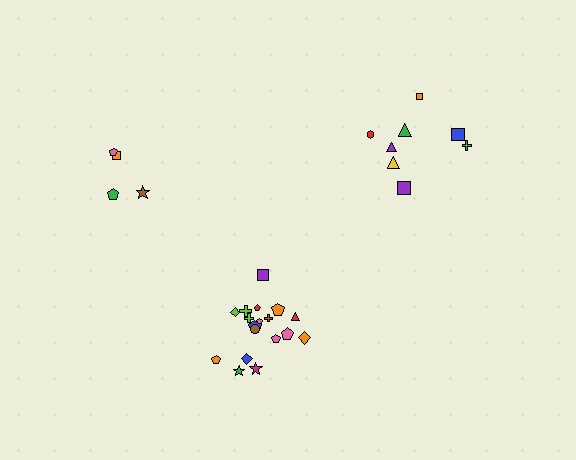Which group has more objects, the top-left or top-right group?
The top-right group.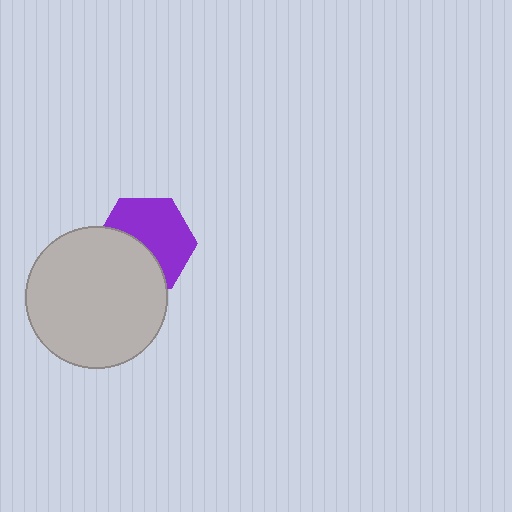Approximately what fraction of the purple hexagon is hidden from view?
Roughly 41% of the purple hexagon is hidden behind the light gray circle.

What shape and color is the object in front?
The object in front is a light gray circle.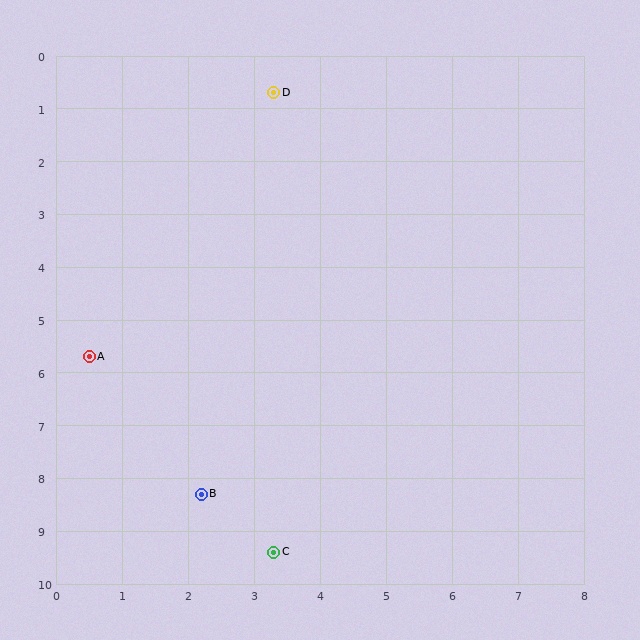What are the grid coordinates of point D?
Point D is at approximately (3.3, 0.7).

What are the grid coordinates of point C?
Point C is at approximately (3.3, 9.4).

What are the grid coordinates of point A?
Point A is at approximately (0.5, 5.7).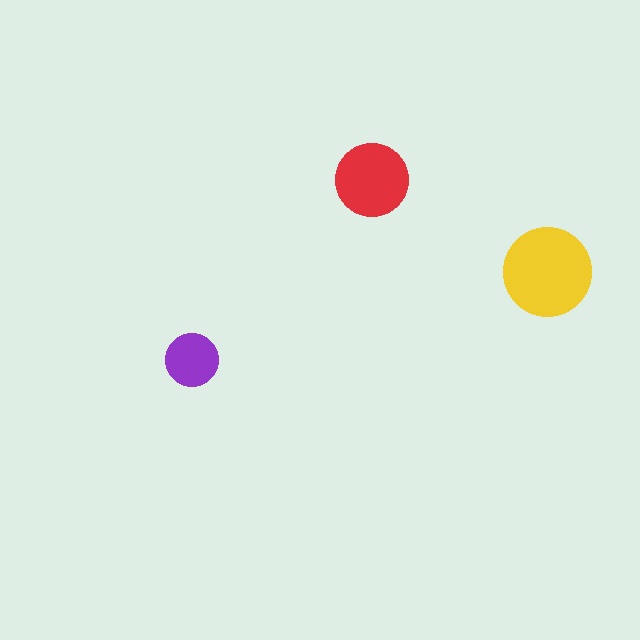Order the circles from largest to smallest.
the yellow one, the red one, the purple one.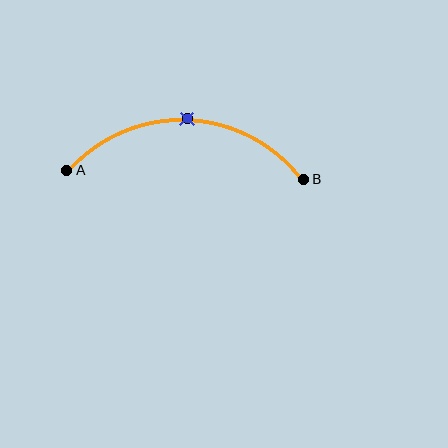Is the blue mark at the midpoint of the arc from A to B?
Yes. The blue mark lies on the arc at equal arc-length from both A and B — it is the arc midpoint.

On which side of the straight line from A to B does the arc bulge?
The arc bulges above the straight line connecting A and B.